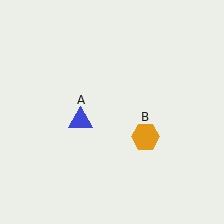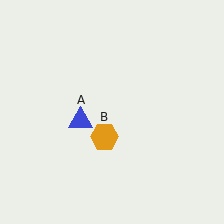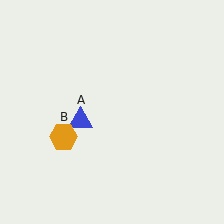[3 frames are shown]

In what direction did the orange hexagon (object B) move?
The orange hexagon (object B) moved left.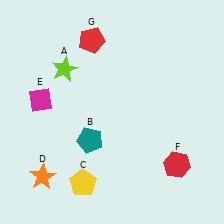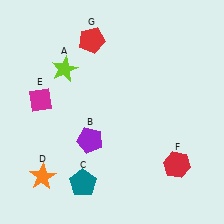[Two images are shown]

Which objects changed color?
B changed from teal to purple. C changed from yellow to teal.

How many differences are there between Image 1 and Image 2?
There are 2 differences between the two images.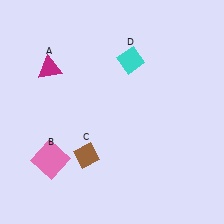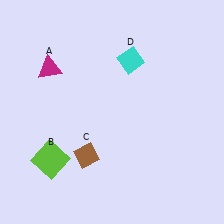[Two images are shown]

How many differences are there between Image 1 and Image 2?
There is 1 difference between the two images.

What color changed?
The square (B) changed from pink in Image 1 to lime in Image 2.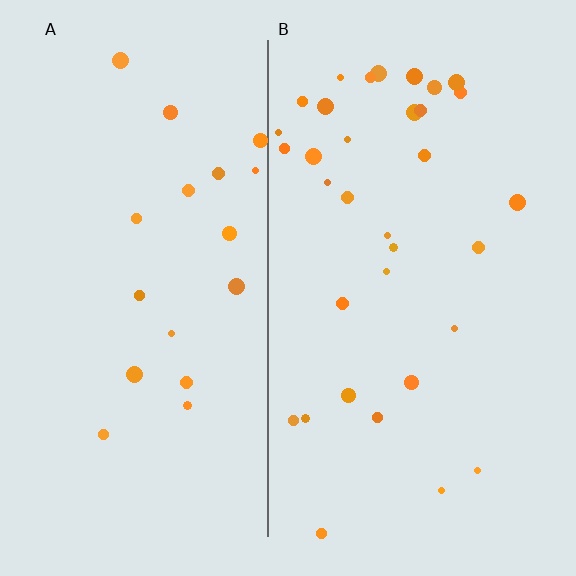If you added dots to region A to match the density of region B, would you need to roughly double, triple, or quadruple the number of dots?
Approximately double.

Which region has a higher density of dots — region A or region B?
B (the right).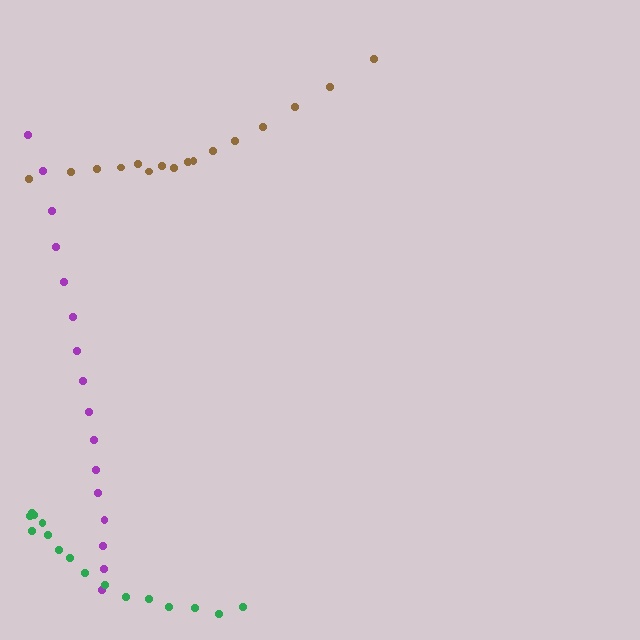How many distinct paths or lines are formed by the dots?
There are 3 distinct paths.